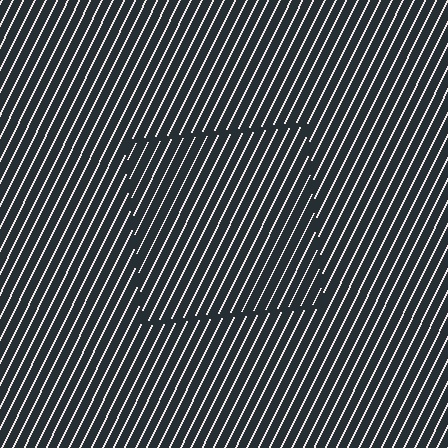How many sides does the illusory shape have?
4 sides — the line-ends trace a square.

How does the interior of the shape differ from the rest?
The interior of the shape contains the same grating, shifted by half a period — the contour is defined by the phase discontinuity where line-ends from the inner and outer gratings abut.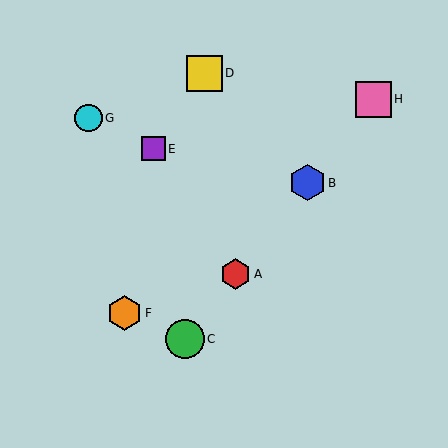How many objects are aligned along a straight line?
4 objects (A, B, C, H) are aligned along a straight line.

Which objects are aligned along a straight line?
Objects A, B, C, H are aligned along a straight line.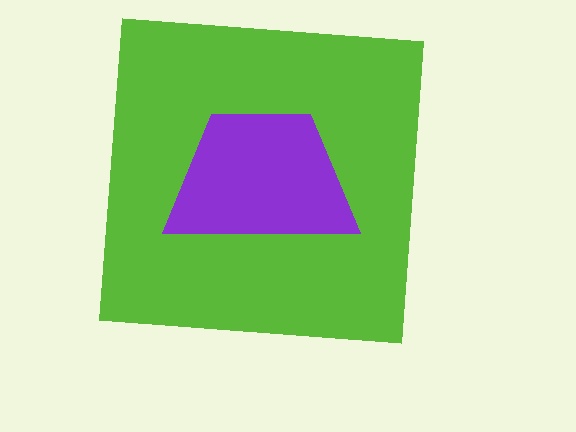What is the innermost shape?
The purple trapezoid.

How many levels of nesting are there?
2.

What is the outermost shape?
The lime square.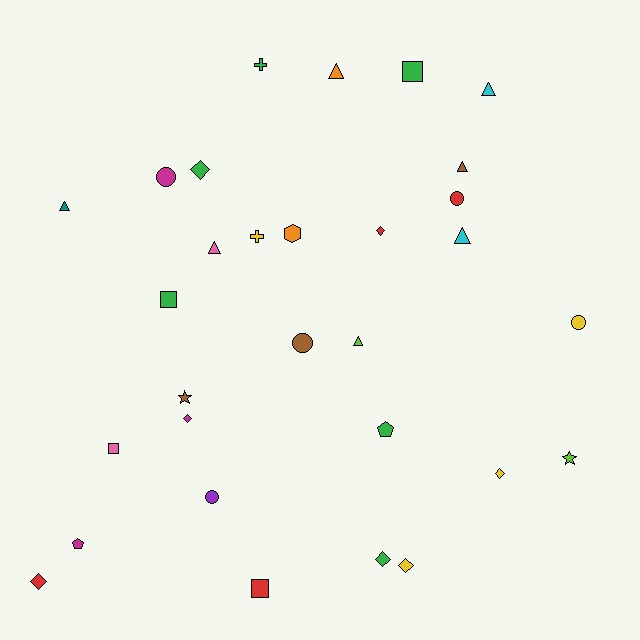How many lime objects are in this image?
There are 2 lime objects.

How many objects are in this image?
There are 30 objects.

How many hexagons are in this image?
There is 1 hexagon.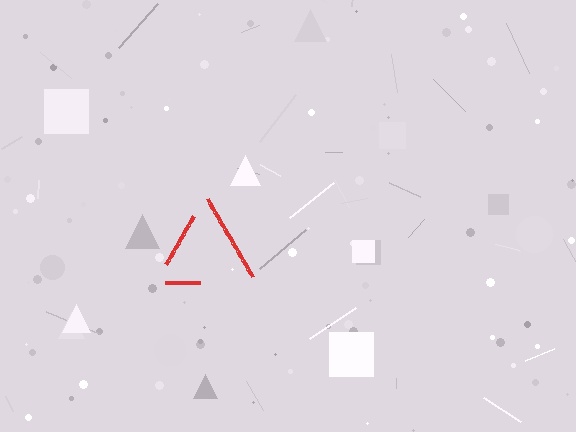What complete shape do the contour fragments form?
The contour fragments form a triangle.